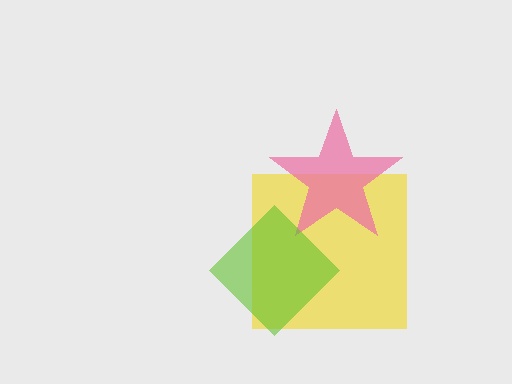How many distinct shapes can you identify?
There are 3 distinct shapes: a yellow square, a pink star, a lime diamond.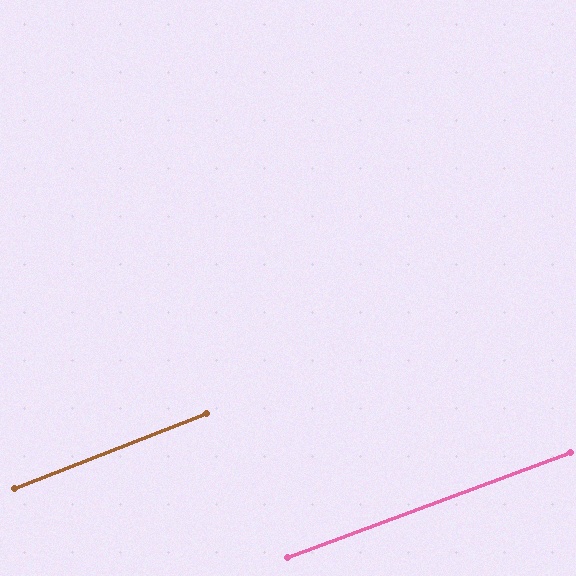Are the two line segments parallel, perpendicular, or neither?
Parallel — their directions differ by only 1.0°.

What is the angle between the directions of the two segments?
Approximately 1 degree.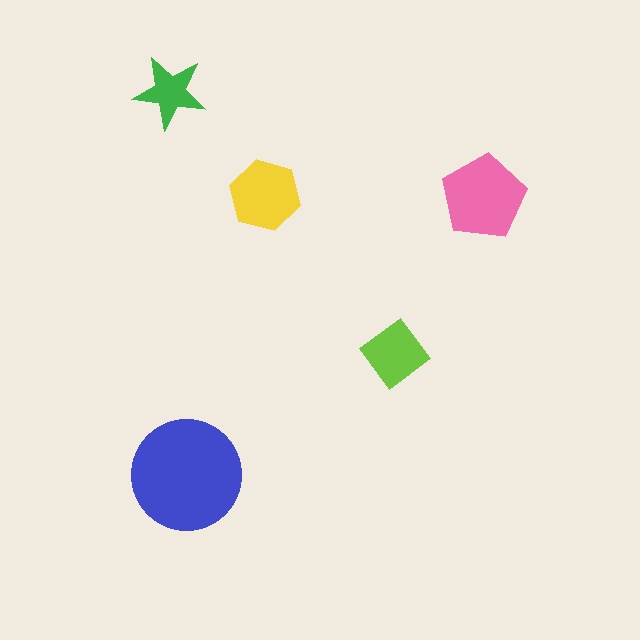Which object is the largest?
The blue circle.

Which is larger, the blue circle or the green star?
The blue circle.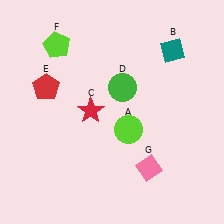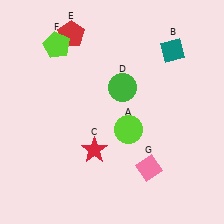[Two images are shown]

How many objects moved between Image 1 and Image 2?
2 objects moved between the two images.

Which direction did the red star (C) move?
The red star (C) moved down.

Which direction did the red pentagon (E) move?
The red pentagon (E) moved up.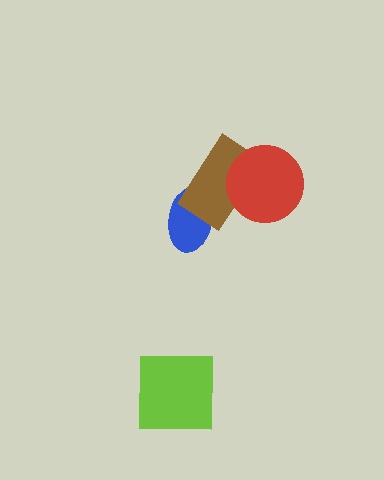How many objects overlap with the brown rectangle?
2 objects overlap with the brown rectangle.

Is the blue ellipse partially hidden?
Yes, it is partially covered by another shape.